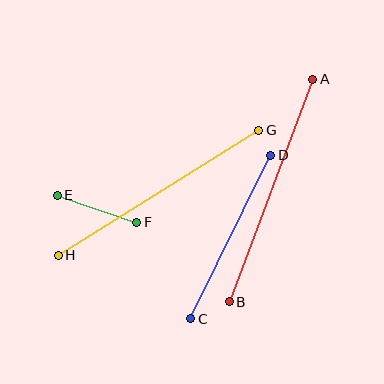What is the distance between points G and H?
The distance is approximately 237 pixels.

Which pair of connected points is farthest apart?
Points A and B are farthest apart.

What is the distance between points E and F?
The distance is approximately 84 pixels.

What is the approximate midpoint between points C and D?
The midpoint is at approximately (231, 237) pixels.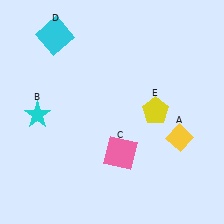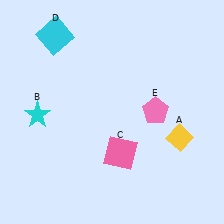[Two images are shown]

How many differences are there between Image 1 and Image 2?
There is 1 difference between the two images.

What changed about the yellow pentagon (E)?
In Image 1, E is yellow. In Image 2, it changed to pink.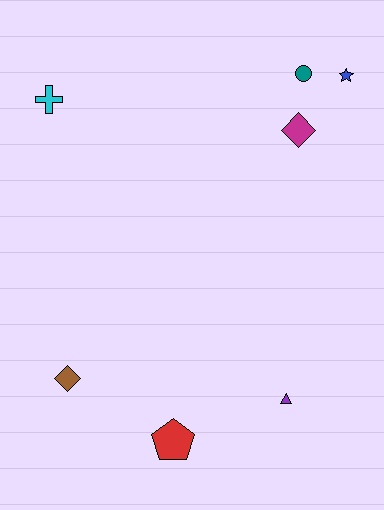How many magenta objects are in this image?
There is 1 magenta object.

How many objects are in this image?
There are 7 objects.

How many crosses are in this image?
There is 1 cross.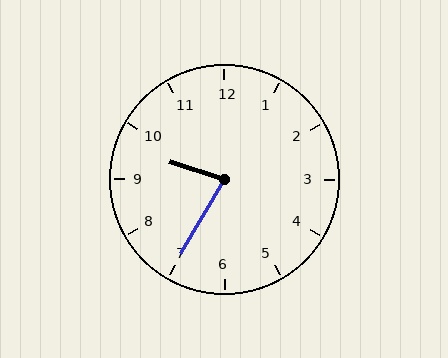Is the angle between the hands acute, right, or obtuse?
It is acute.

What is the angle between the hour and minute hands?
Approximately 78 degrees.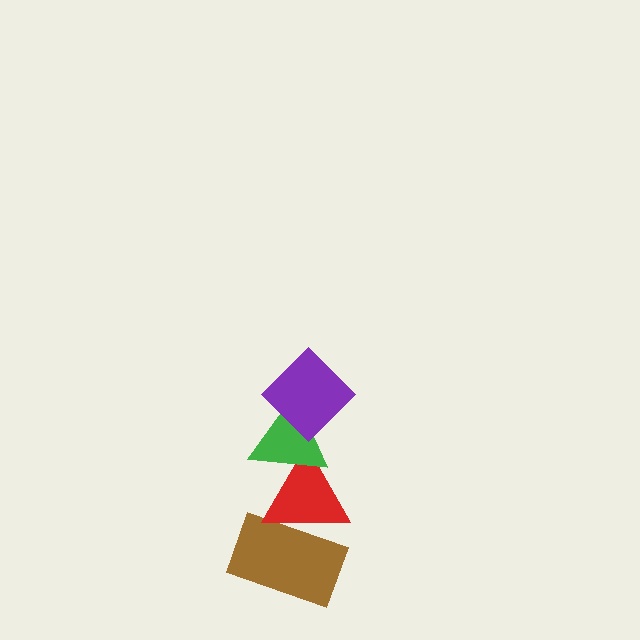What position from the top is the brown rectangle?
The brown rectangle is 4th from the top.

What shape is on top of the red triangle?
The green triangle is on top of the red triangle.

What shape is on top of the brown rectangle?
The red triangle is on top of the brown rectangle.